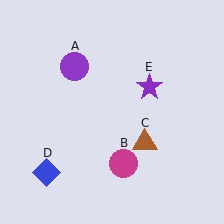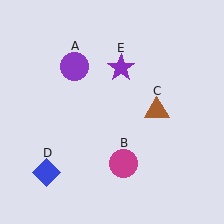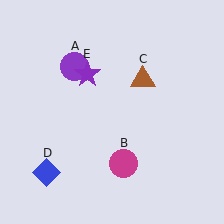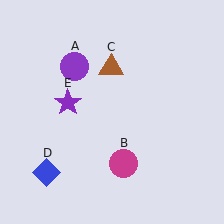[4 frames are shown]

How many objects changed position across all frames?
2 objects changed position: brown triangle (object C), purple star (object E).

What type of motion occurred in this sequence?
The brown triangle (object C), purple star (object E) rotated counterclockwise around the center of the scene.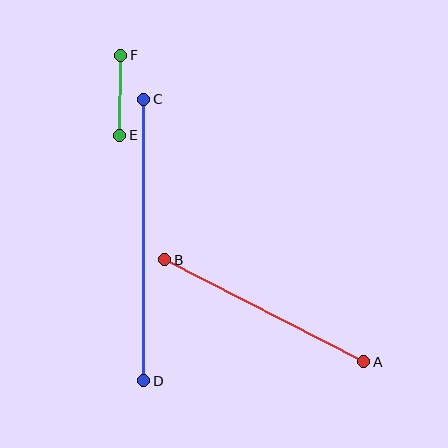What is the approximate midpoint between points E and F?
The midpoint is at approximately (120, 95) pixels.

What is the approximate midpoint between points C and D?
The midpoint is at approximately (144, 240) pixels.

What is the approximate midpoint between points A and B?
The midpoint is at approximately (264, 311) pixels.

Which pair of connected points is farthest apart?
Points C and D are farthest apart.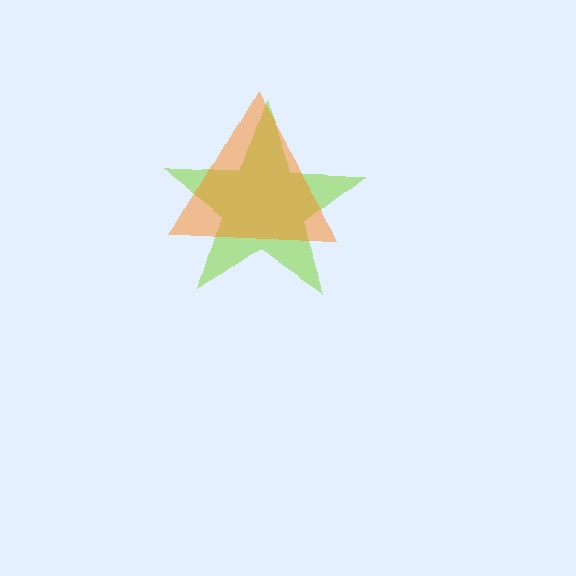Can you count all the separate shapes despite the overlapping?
Yes, there are 2 separate shapes.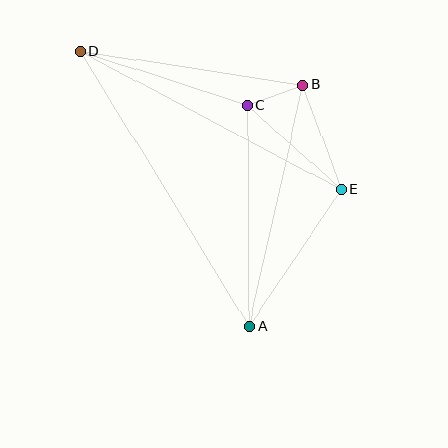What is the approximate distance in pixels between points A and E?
The distance between A and E is approximately 164 pixels.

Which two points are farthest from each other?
Points A and D are farthest from each other.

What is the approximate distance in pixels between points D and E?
The distance between D and E is approximately 295 pixels.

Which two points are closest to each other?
Points B and C are closest to each other.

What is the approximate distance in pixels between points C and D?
The distance between C and D is approximately 176 pixels.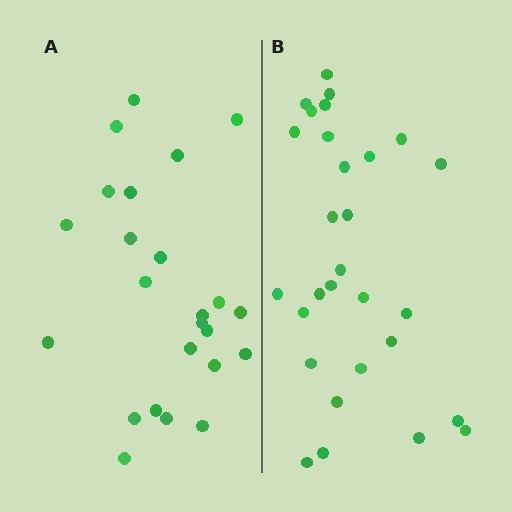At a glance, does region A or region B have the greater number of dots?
Region B (the right region) has more dots.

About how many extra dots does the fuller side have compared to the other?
Region B has about 5 more dots than region A.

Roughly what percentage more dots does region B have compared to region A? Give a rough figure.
About 20% more.